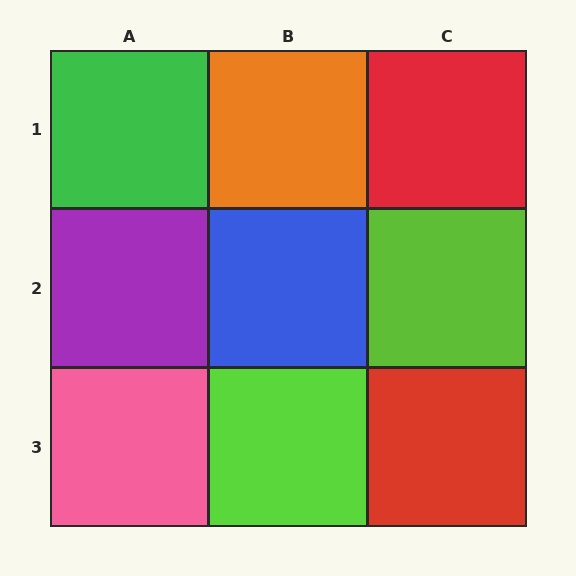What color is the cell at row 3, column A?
Pink.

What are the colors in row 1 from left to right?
Green, orange, red.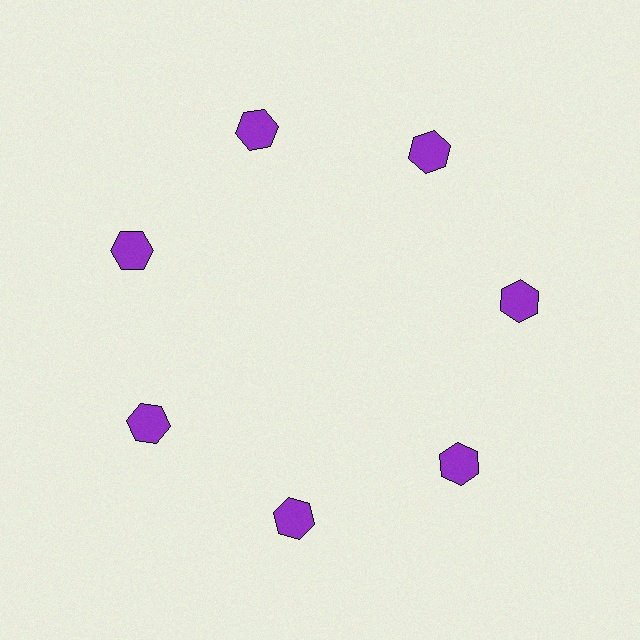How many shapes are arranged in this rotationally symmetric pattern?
There are 7 shapes, arranged in 7 groups of 1.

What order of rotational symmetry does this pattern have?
This pattern has 7-fold rotational symmetry.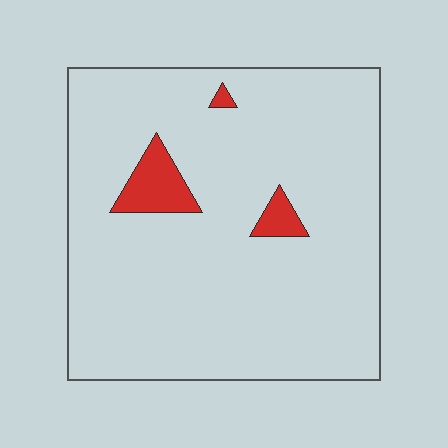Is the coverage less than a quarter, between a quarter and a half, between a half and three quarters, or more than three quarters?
Less than a quarter.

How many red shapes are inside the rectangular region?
3.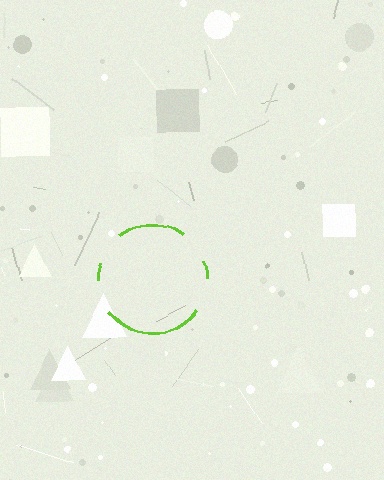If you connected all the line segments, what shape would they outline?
They would outline a circle.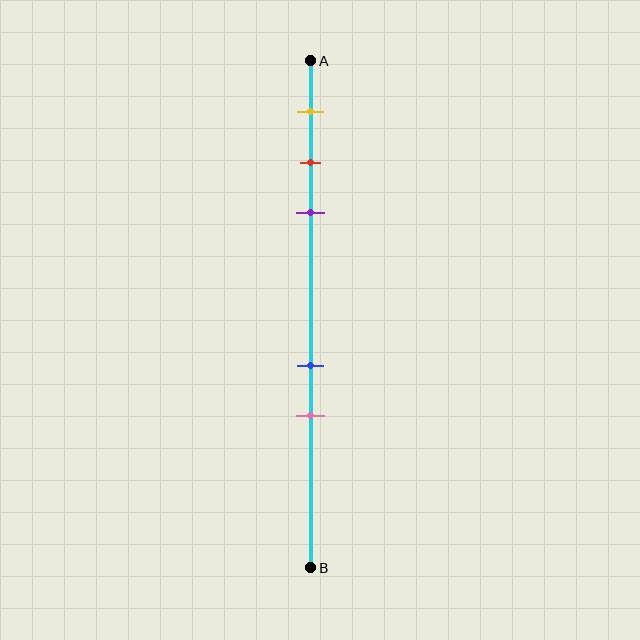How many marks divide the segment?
There are 5 marks dividing the segment.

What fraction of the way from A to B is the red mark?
The red mark is approximately 20% (0.2) of the way from A to B.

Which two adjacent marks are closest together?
The red and purple marks are the closest adjacent pair.